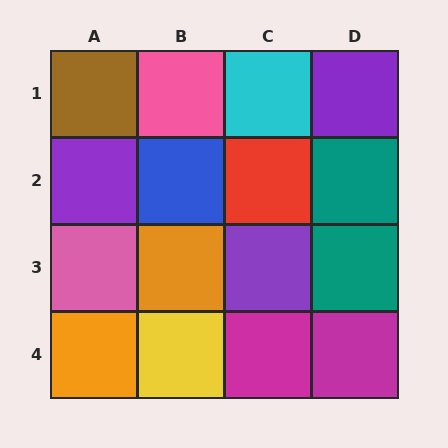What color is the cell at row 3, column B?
Orange.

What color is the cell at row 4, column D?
Magenta.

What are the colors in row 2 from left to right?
Purple, blue, red, teal.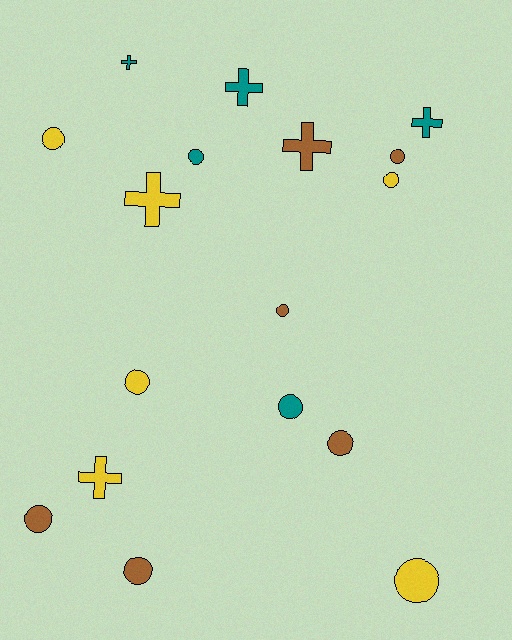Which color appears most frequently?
Yellow, with 6 objects.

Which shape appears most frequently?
Circle, with 11 objects.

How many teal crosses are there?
There are 3 teal crosses.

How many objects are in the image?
There are 17 objects.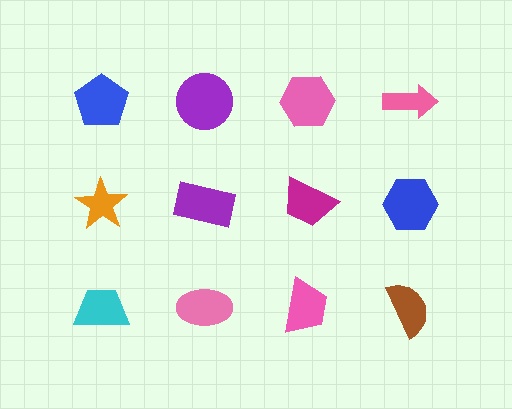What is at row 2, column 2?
A purple rectangle.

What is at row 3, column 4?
A brown semicircle.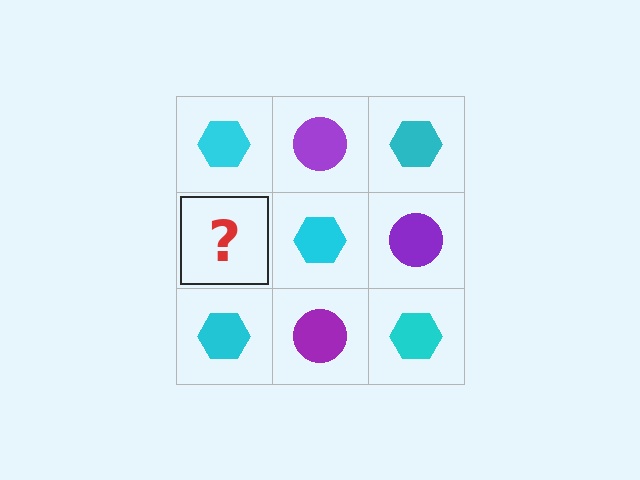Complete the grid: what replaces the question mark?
The question mark should be replaced with a purple circle.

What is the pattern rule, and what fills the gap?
The rule is that it alternates cyan hexagon and purple circle in a checkerboard pattern. The gap should be filled with a purple circle.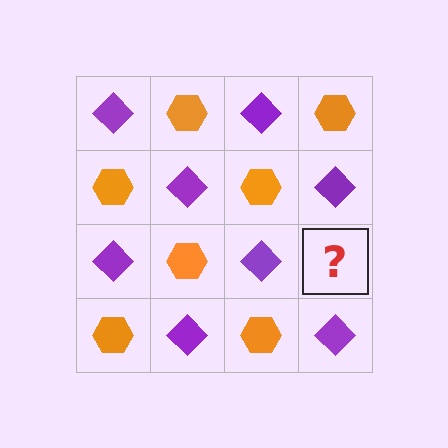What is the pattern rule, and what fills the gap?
The rule is that it alternates purple diamond and orange hexagon in a checkerboard pattern. The gap should be filled with an orange hexagon.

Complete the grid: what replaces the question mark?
The question mark should be replaced with an orange hexagon.